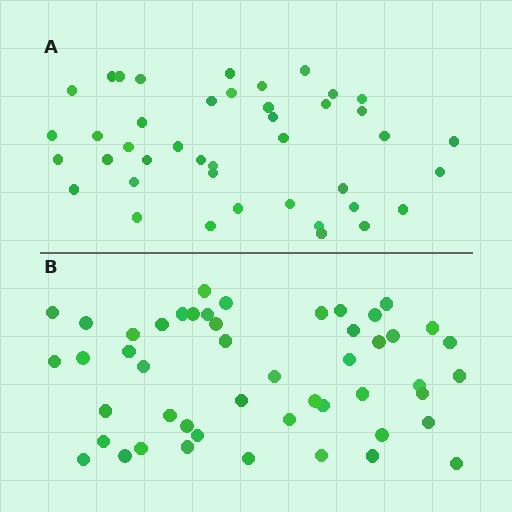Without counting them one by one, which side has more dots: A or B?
Region B (the bottom region) has more dots.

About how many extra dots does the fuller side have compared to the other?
Region B has roughly 8 or so more dots than region A.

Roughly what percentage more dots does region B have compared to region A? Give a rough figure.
About 15% more.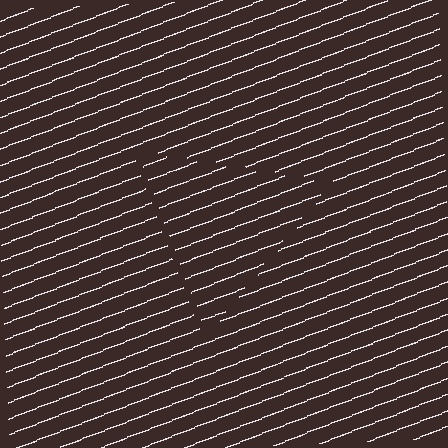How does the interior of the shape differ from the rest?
The interior of the shape contains the same grating, shifted by half a period — the contour is defined by the phase discontinuity where line-ends from the inner and outer gratings abut.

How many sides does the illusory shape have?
3 sides — the line-ends trace a triangle.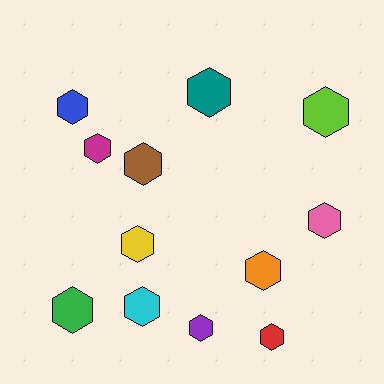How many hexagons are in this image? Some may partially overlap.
There are 12 hexagons.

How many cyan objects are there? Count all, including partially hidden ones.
There is 1 cyan object.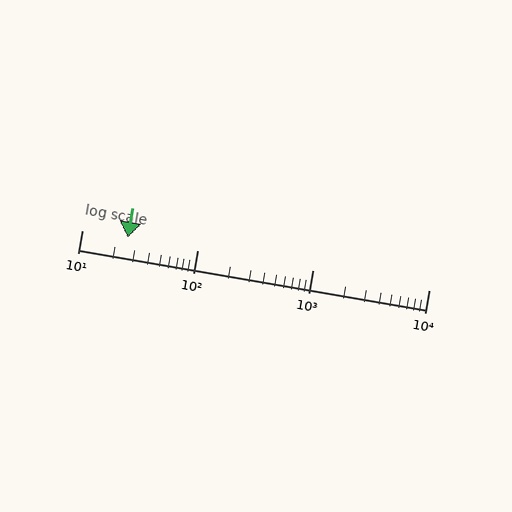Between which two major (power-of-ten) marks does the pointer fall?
The pointer is between 10 and 100.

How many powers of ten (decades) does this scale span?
The scale spans 3 decades, from 10 to 10000.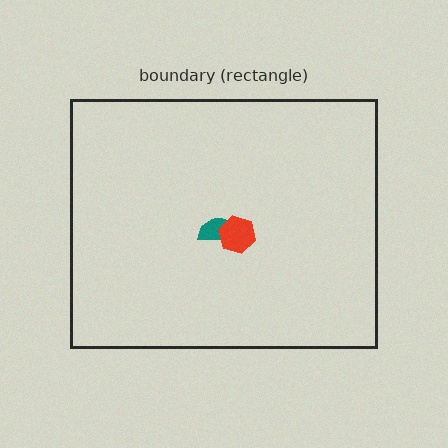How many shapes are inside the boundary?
2 inside, 0 outside.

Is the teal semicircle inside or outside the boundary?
Inside.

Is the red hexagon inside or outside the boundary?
Inside.